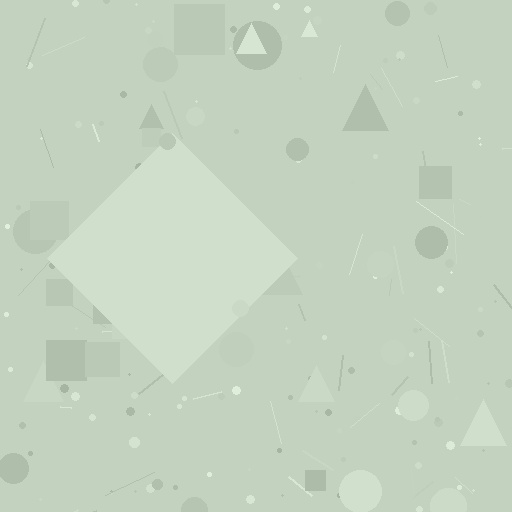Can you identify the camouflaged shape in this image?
The camouflaged shape is a diamond.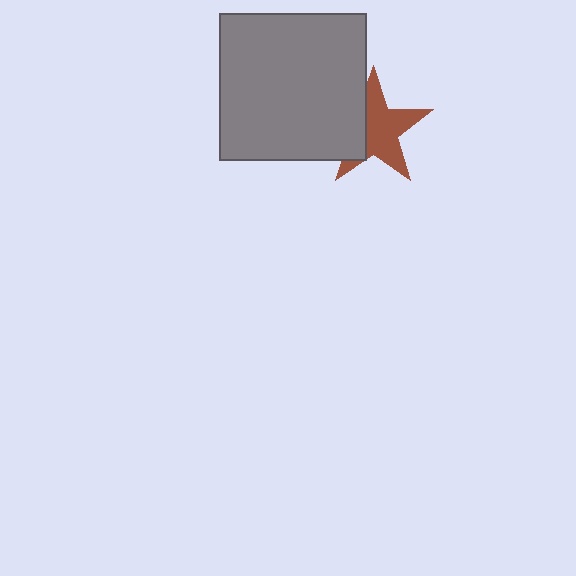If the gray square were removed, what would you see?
You would see the complete brown star.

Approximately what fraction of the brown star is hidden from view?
Roughly 35% of the brown star is hidden behind the gray square.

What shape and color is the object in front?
The object in front is a gray square.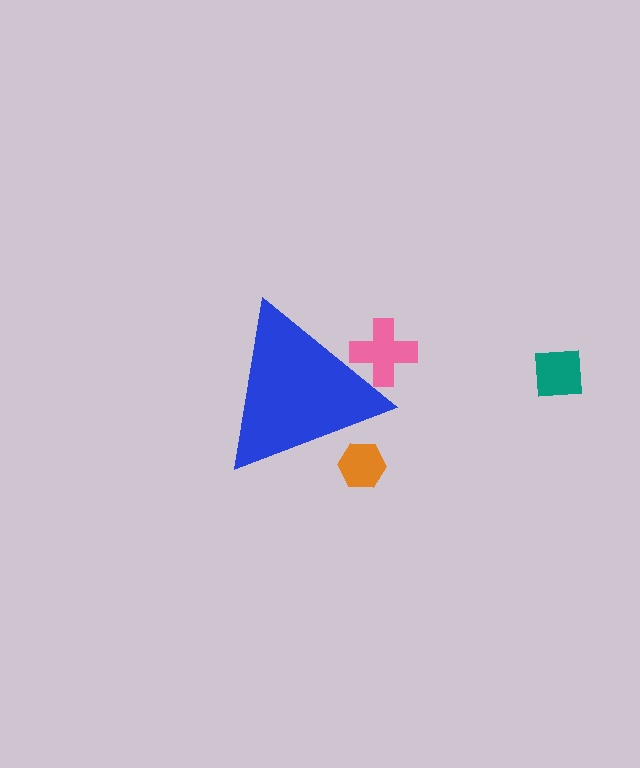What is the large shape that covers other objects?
A blue triangle.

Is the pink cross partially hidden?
Yes, the pink cross is partially hidden behind the blue triangle.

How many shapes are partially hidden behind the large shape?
2 shapes are partially hidden.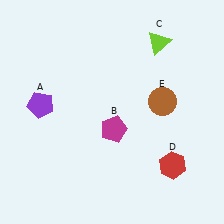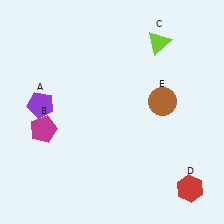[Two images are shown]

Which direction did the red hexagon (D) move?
The red hexagon (D) moved down.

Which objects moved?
The objects that moved are: the magenta pentagon (B), the red hexagon (D).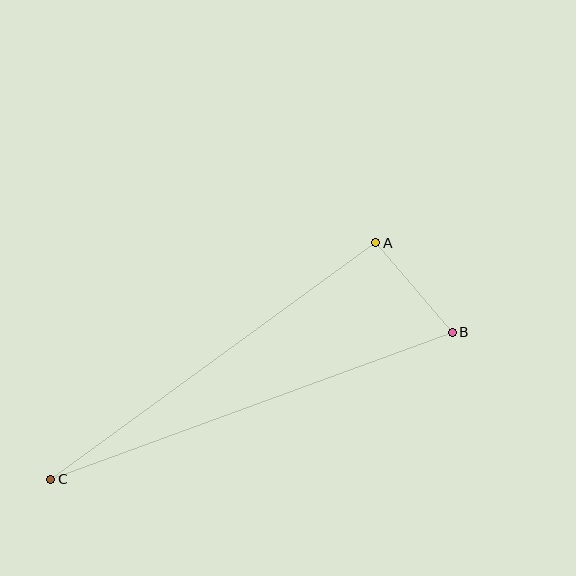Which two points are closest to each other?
Points A and B are closest to each other.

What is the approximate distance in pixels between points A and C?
The distance between A and C is approximately 402 pixels.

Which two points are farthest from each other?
Points B and C are farthest from each other.